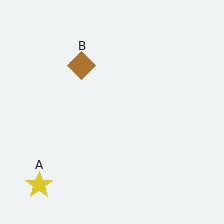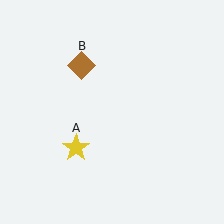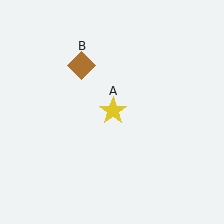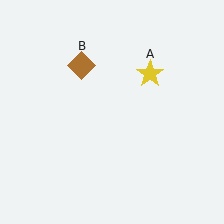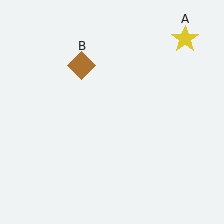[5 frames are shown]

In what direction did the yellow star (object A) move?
The yellow star (object A) moved up and to the right.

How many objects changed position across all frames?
1 object changed position: yellow star (object A).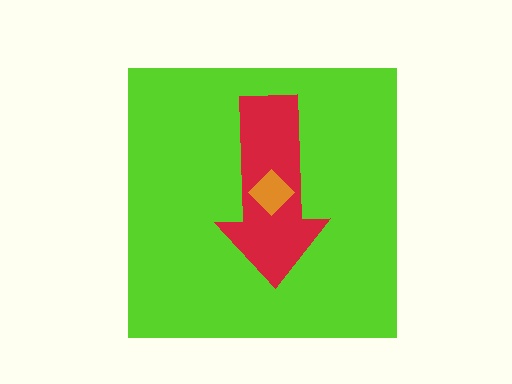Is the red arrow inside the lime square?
Yes.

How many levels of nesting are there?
3.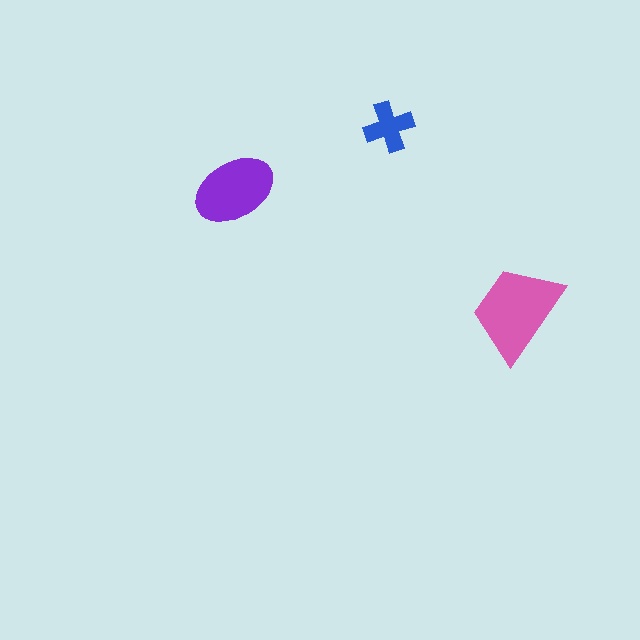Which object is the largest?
The pink trapezoid.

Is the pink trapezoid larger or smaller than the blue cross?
Larger.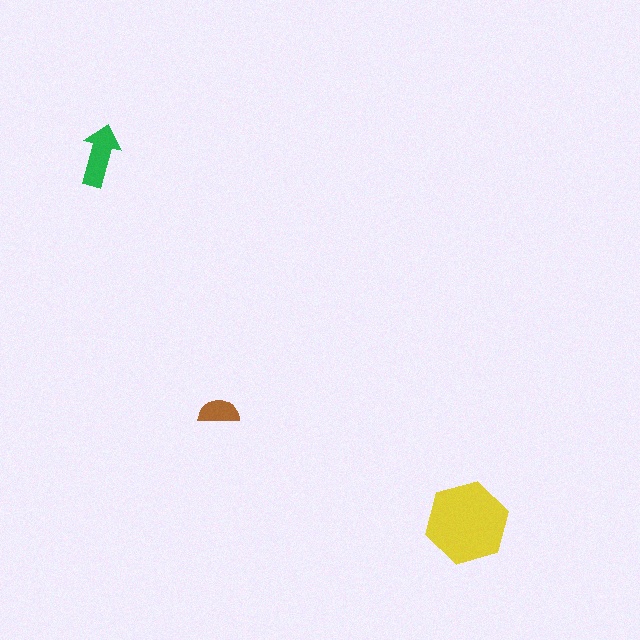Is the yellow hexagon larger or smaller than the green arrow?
Larger.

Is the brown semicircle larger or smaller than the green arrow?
Smaller.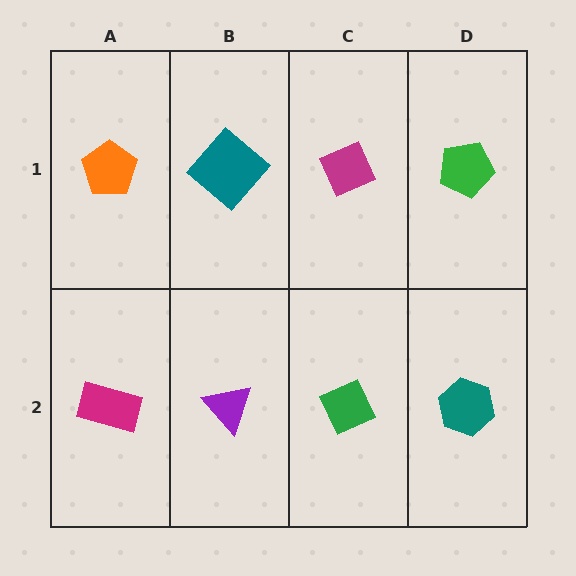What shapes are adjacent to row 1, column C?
A green diamond (row 2, column C), a teal diamond (row 1, column B), a green pentagon (row 1, column D).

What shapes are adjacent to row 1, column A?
A magenta rectangle (row 2, column A), a teal diamond (row 1, column B).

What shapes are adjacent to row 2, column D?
A green pentagon (row 1, column D), a green diamond (row 2, column C).